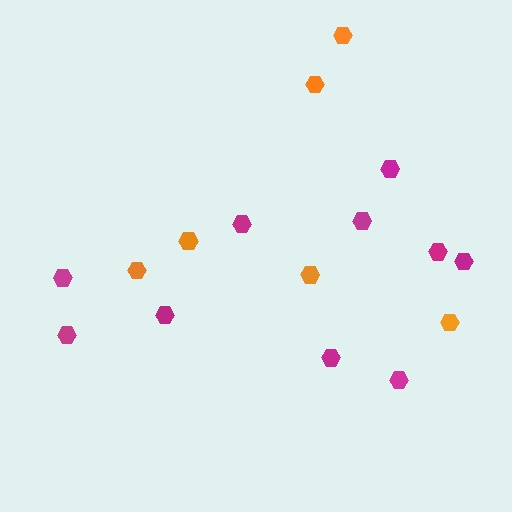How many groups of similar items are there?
There are 2 groups: one group of orange hexagons (6) and one group of magenta hexagons (10).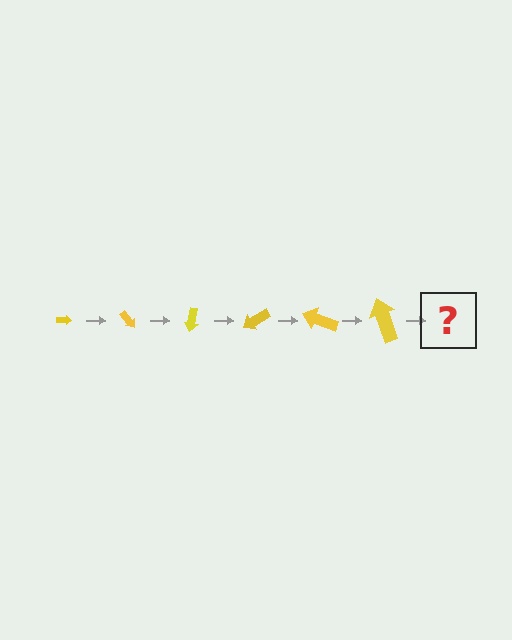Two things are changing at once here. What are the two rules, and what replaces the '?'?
The two rules are that the arrow grows larger each step and it rotates 50 degrees each step. The '?' should be an arrow, larger than the previous one and rotated 300 degrees from the start.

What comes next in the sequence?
The next element should be an arrow, larger than the previous one and rotated 300 degrees from the start.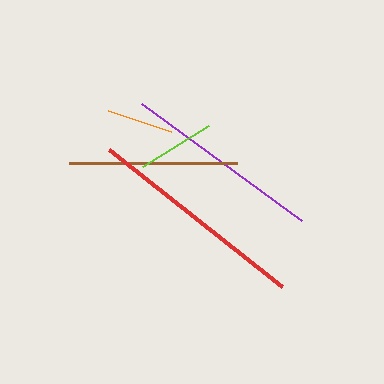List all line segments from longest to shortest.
From longest to shortest: red, purple, brown, lime, orange.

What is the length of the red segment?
The red segment is approximately 220 pixels long.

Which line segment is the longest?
The red line is the longest at approximately 220 pixels.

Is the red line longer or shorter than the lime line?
The red line is longer than the lime line.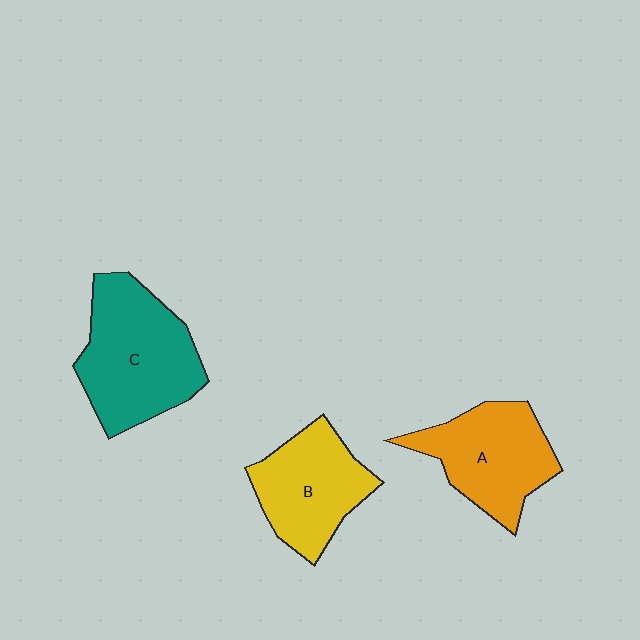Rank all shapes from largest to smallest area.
From largest to smallest: C (teal), A (orange), B (yellow).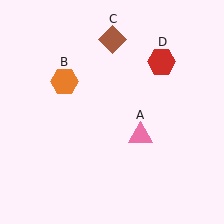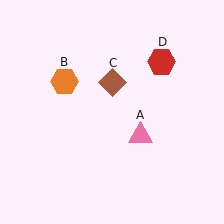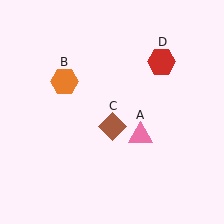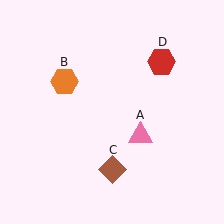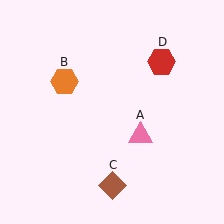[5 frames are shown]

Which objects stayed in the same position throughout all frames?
Pink triangle (object A) and orange hexagon (object B) and red hexagon (object D) remained stationary.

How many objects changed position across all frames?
1 object changed position: brown diamond (object C).